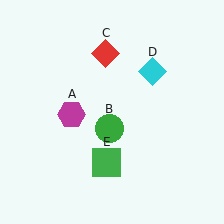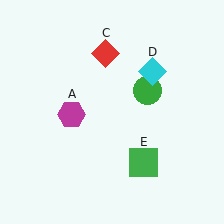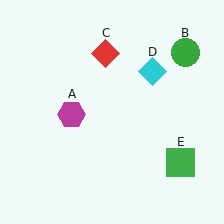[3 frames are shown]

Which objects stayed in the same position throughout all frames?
Magenta hexagon (object A) and red diamond (object C) and cyan diamond (object D) remained stationary.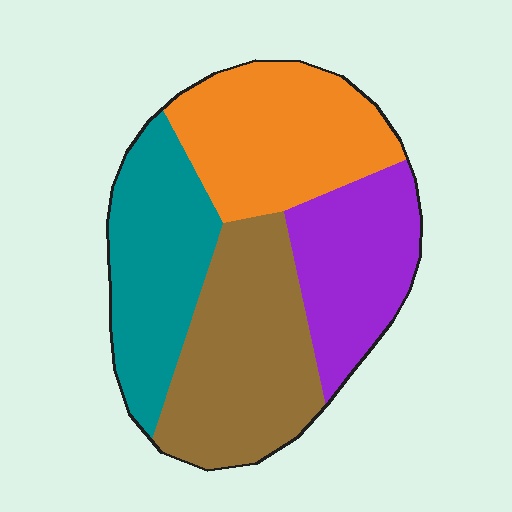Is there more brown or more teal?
Brown.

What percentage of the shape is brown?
Brown covers 29% of the shape.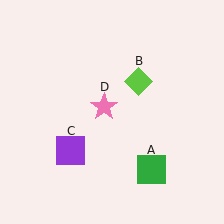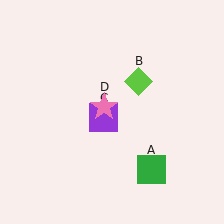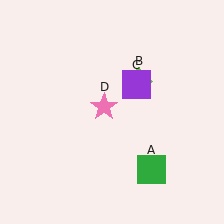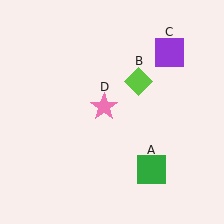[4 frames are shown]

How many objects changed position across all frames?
1 object changed position: purple square (object C).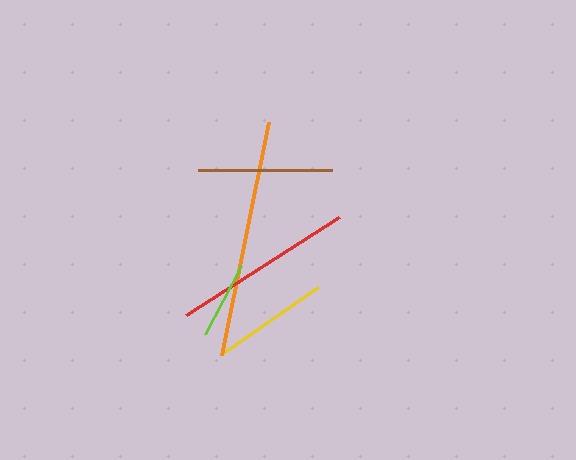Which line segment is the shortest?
The lime line is the shortest at approximately 77 pixels.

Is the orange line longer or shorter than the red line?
The orange line is longer than the red line.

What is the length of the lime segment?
The lime segment is approximately 77 pixels long.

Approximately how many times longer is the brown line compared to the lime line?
The brown line is approximately 1.7 times the length of the lime line.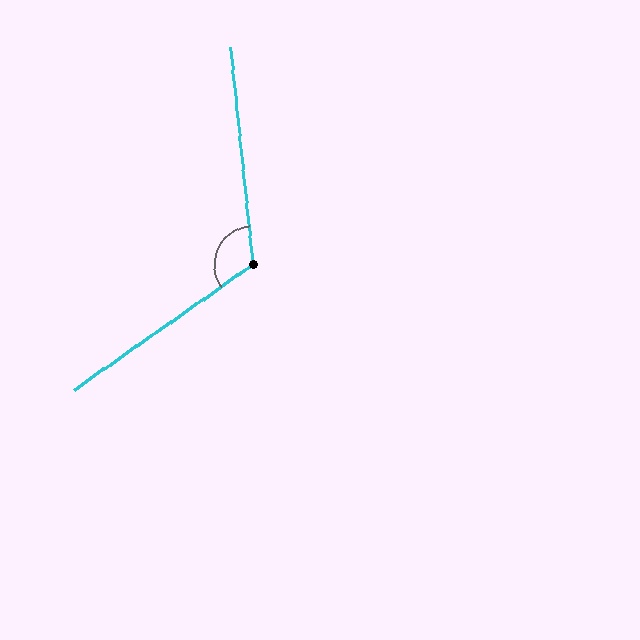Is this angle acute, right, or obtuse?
It is obtuse.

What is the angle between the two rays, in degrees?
Approximately 119 degrees.